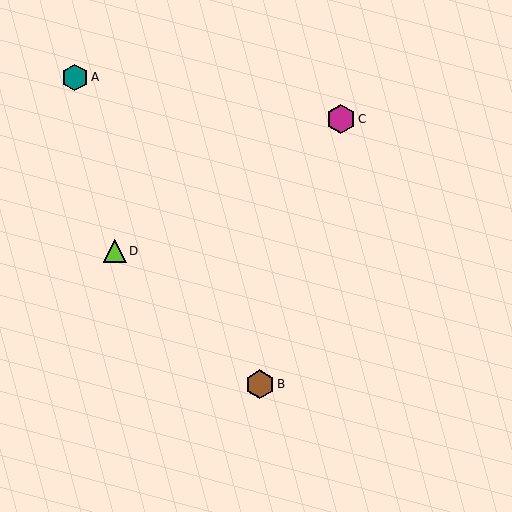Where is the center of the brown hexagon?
The center of the brown hexagon is at (260, 384).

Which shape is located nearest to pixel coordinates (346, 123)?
The magenta hexagon (labeled C) at (341, 119) is nearest to that location.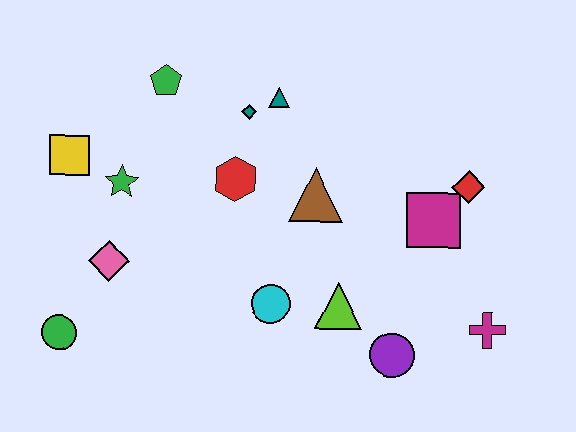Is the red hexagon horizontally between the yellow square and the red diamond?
Yes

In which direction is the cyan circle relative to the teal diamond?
The cyan circle is below the teal diamond.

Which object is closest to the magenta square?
The red diamond is closest to the magenta square.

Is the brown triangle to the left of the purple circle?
Yes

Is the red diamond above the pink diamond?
Yes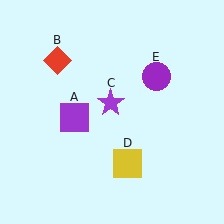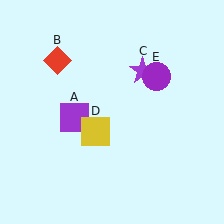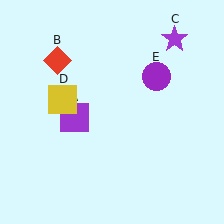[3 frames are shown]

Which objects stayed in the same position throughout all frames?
Purple square (object A) and red diamond (object B) and purple circle (object E) remained stationary.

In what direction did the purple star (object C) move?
The purple star (object C) moved up and to the right.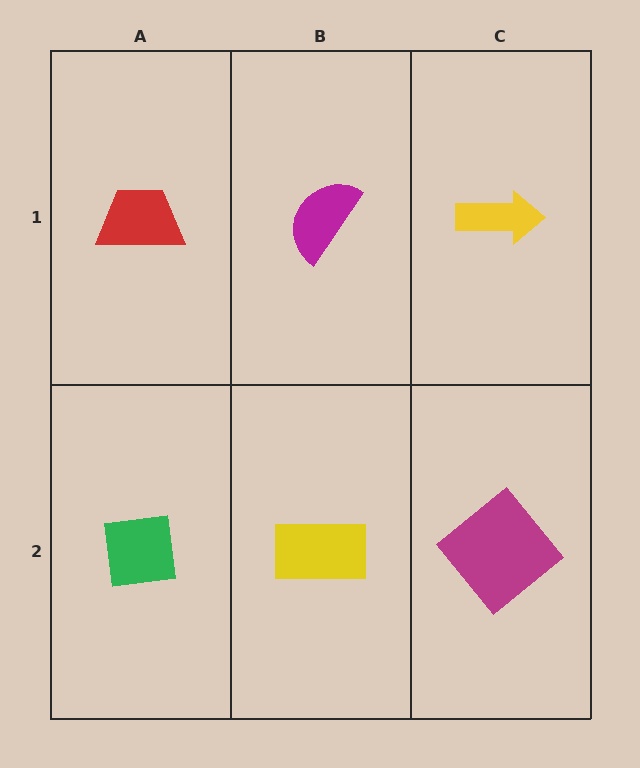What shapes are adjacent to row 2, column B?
A magenta semicircle (row 1, column B), a green square (row 2, column A), a magenta diamond (row 2, column C).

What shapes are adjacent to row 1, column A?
A green square (row 2, column A), a magenta semicircle (row 1, column B).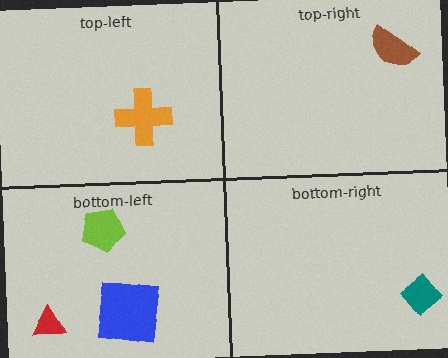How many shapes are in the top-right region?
1.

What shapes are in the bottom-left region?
The blue square, the red triangle, the lime pentagon.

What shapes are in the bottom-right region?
The teal diamond.